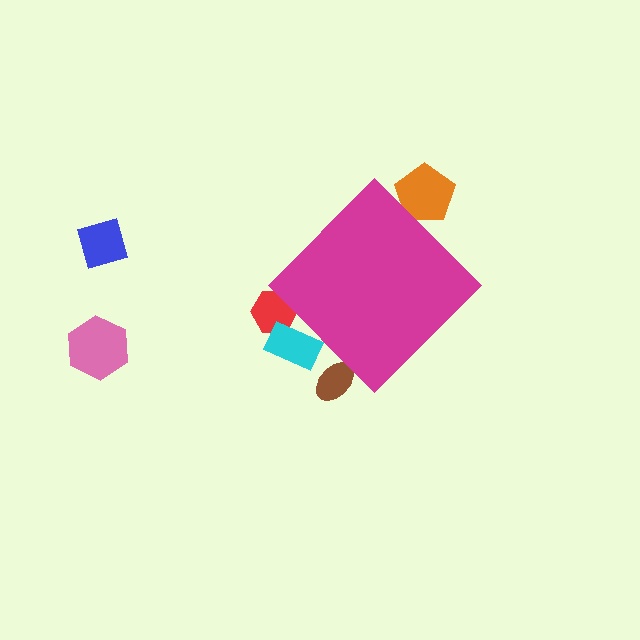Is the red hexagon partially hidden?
Yes, the red hexagon is partially hidden behind the magenta diamond.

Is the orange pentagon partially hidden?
Yes, the orange pentagon is partially hidden behind the magenta diamond.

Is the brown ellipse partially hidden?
Yes, the brown ellipse is partially hidden behind the magenta diamond.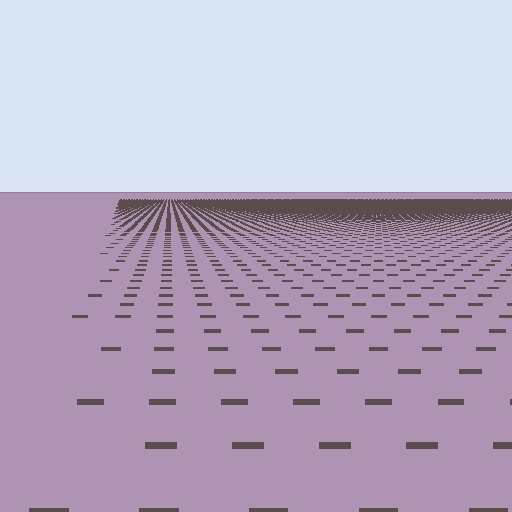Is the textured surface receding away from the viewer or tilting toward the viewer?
The surface is receding away from the viewer. Texture elements get smaller and denser toward the top.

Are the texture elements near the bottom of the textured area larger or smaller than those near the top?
Larger. Near the bottom, elements are closer to the viewer and appear at a bigger on-screen size.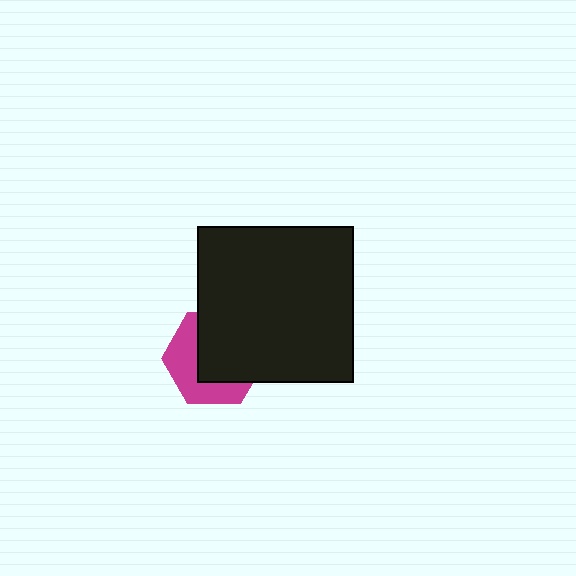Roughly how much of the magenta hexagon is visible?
A small part of it is visible (roughly 43%).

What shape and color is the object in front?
The object in front is a black square.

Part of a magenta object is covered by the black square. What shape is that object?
It is a hexagon.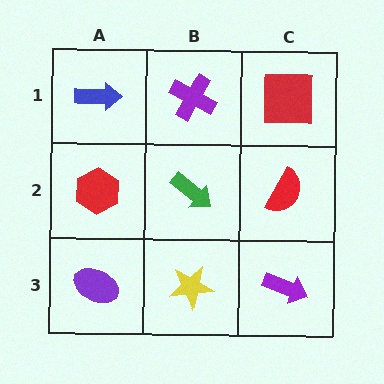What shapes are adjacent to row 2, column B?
A purple cross (row 1, column B), a yellow star (row 3, column B), a red hexagon (row 2, column A), a red semicircle (row 2, column C).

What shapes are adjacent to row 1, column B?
A green arrow (row 2, column B), a blue arrow (row 1, column A), a red square (row 1, column C).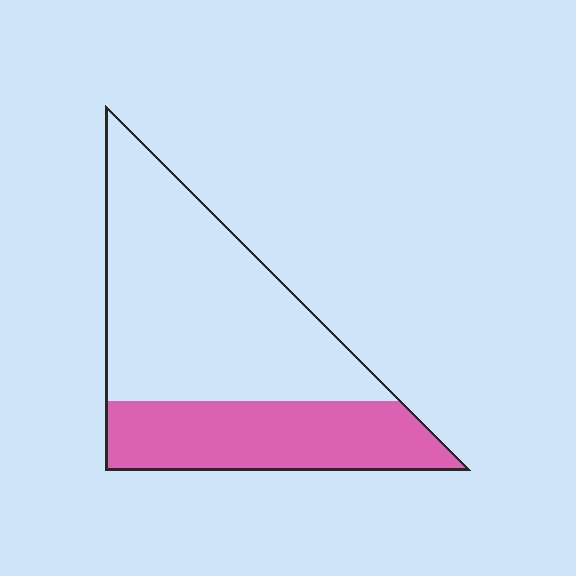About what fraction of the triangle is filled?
About one third (1/3).